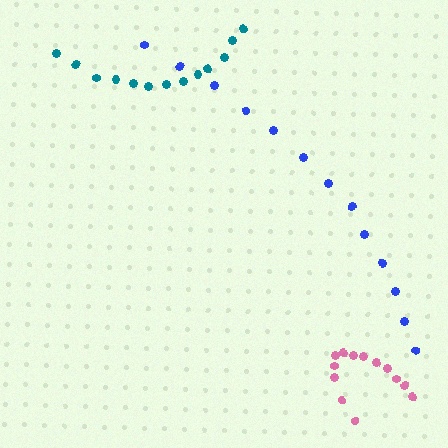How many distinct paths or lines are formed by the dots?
There are 3 distinct paths.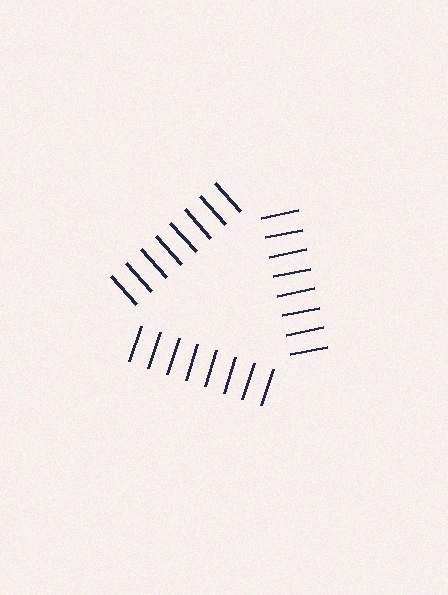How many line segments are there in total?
24 — 8 along each of the 3 edges.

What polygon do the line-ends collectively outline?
An illusory triangle — the line segments terminate on its edges but no continuous stroke is drawn.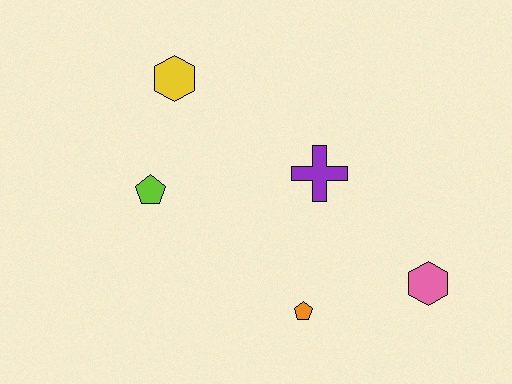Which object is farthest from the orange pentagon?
The yellow hexagon is farthest from the orange pentagon.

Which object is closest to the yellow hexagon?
The lime pentagon is closest to the yellow hexagon.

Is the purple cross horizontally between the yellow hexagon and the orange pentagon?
No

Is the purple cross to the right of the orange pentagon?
Yes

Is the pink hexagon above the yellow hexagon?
No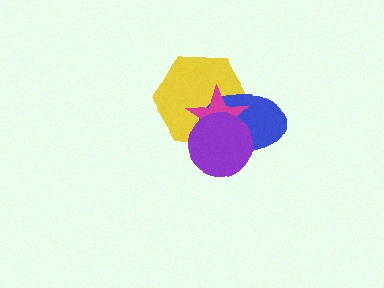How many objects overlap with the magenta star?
3 objects overlap with the magenta star.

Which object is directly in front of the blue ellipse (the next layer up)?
The magenta star is directly in front of the blue ellipse.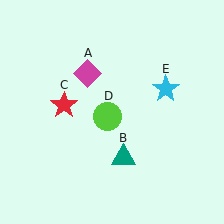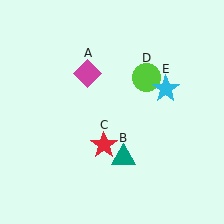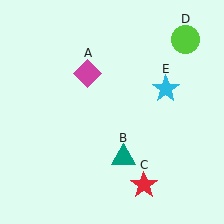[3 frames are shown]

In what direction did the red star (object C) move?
The red star (object C) moved down and to the right.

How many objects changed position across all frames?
2 objects changed position: red star (object C), lime circle (object D).